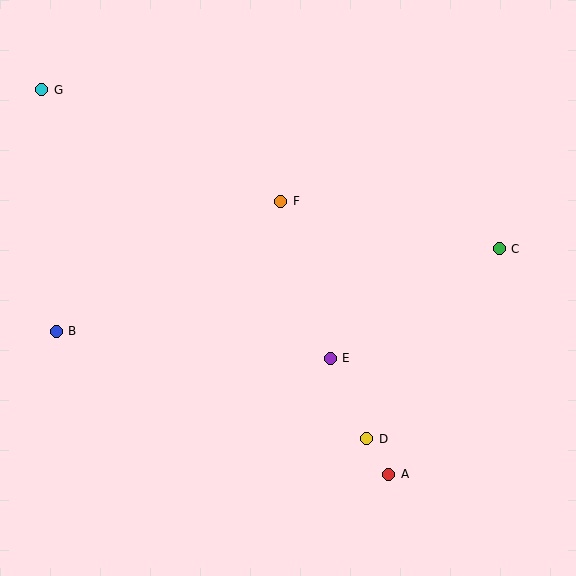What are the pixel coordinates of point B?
Point B is at (56, 331).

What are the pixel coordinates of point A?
Point A is at (389, 474).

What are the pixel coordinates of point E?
Point E is at (330, 358).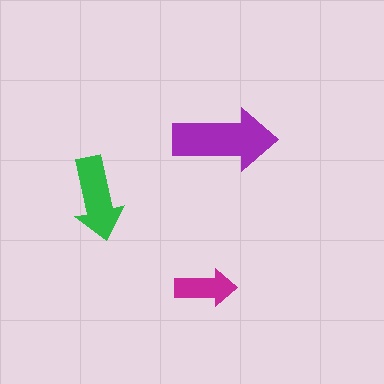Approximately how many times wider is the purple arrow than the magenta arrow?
About 1.5 times wider.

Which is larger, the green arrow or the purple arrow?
The purple one.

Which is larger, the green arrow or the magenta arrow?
The green one.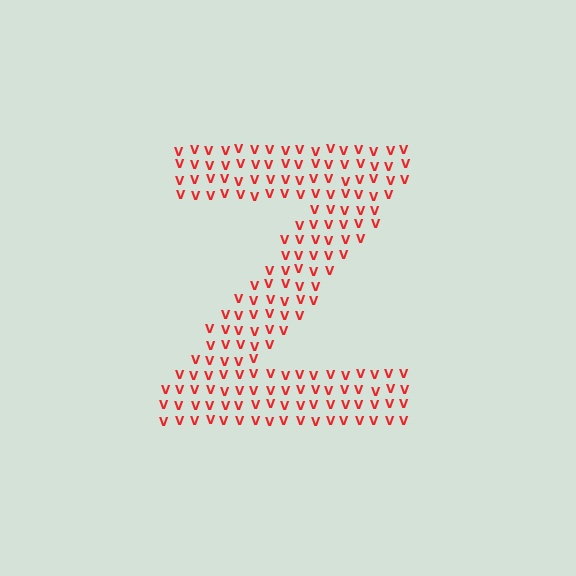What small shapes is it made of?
It is made of small letter V's.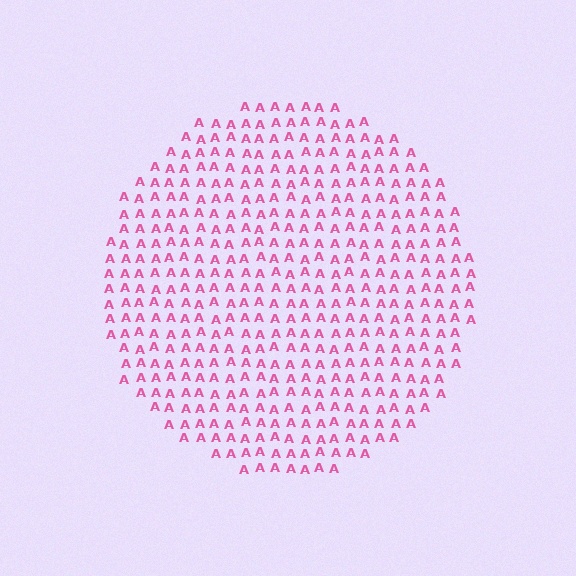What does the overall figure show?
The overall figure shows a circle.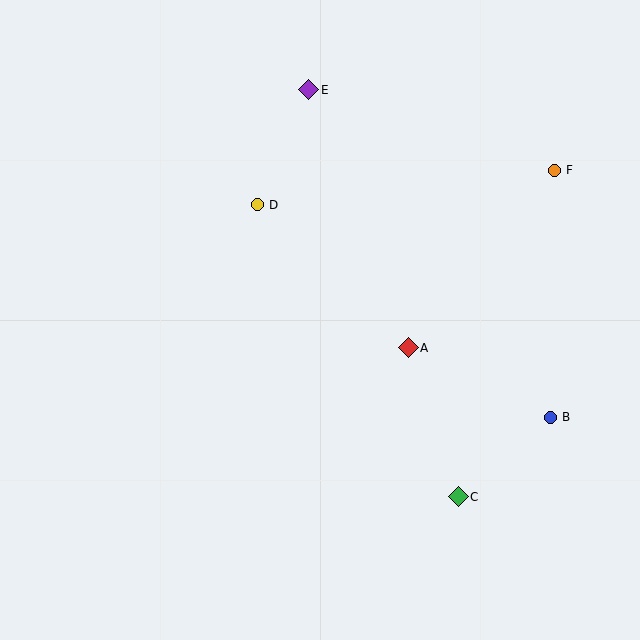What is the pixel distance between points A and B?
The distance between A and B is 158 pixels.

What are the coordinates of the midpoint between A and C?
The midpoint between A and C is at (433, 422).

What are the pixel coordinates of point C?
Point C is at (458, 497).